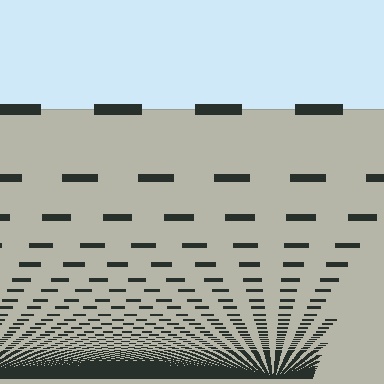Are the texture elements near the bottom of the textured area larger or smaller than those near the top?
Smaller. The gradient is inverted — elements near the bottom are smaller and denser.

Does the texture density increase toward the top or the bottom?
Density increases toward the bottom.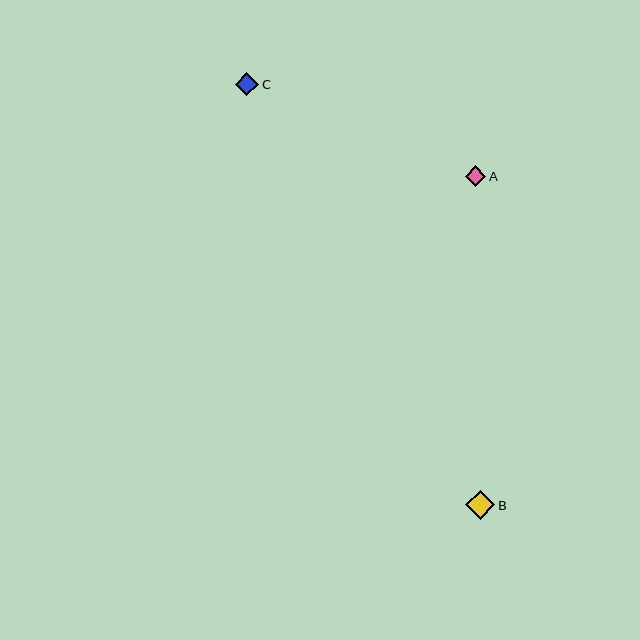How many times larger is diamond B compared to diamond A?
Diamond B is approximately 1.4 times the size of diamond A.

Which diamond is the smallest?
Diamond A is the smallest with a size of approximately 20 pixels.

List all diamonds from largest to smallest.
From largest to smallest: B, C, A.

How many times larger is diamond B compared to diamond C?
Diamond B is approximately 1.2 times the size of diamond C.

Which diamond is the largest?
Diamond B is the largest with a size of approximately 29 pixels.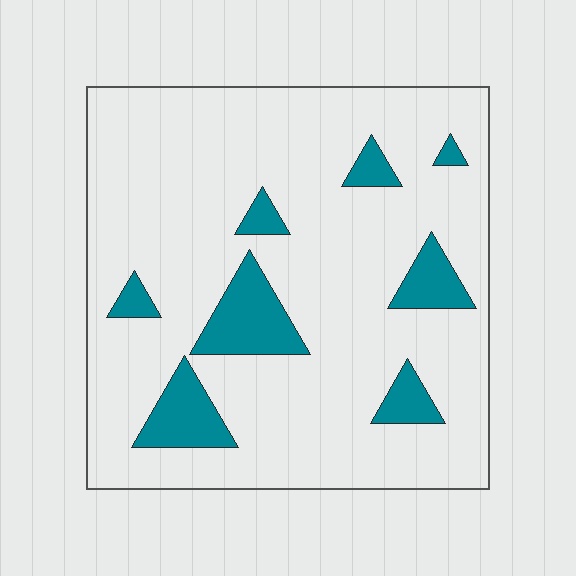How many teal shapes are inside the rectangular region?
8.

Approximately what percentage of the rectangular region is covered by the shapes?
Approximately 15%.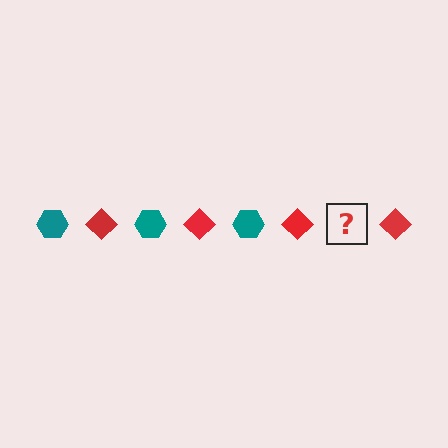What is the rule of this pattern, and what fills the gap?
The rule is that the pattern alternates between teal hexagon and red diamond. The gap should be filled with a teal hexagon.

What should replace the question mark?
The question mark should be replaced with a teal hexagon.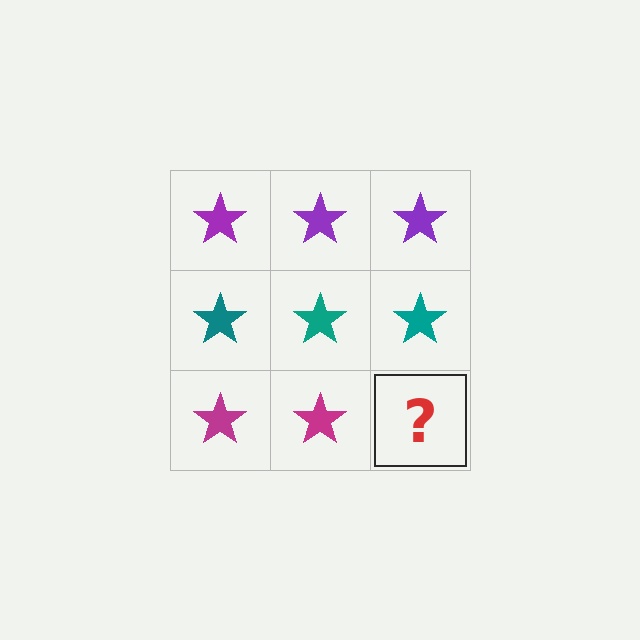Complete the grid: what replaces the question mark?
The question mark should be replaced with a magenta star.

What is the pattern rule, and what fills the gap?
The rule is that each row has a consistent color. The gap should be filled with a magenta star.